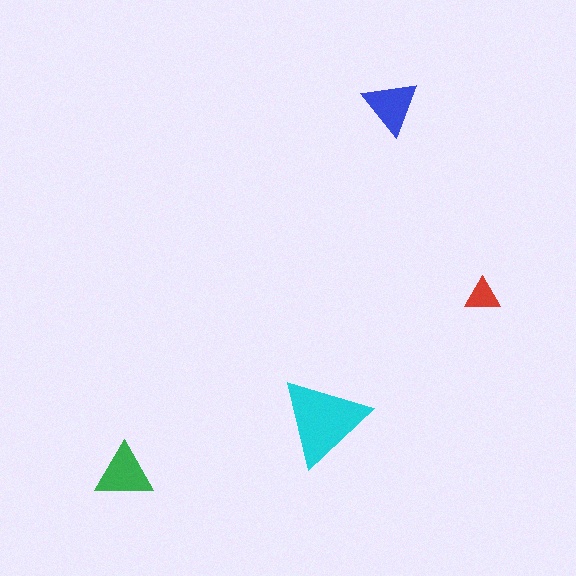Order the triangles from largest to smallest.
the cyan one, the green one, the blue one, the red one.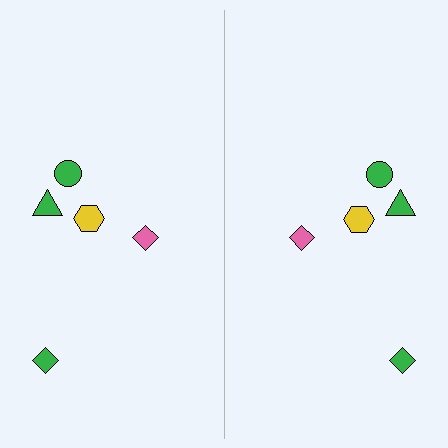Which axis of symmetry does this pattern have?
The pattern has a vertical axis of symmetry running through the center of the image.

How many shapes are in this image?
There are 10 shapes in this image.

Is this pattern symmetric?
Yes, this pattern has bilateral (reflection) symmetry.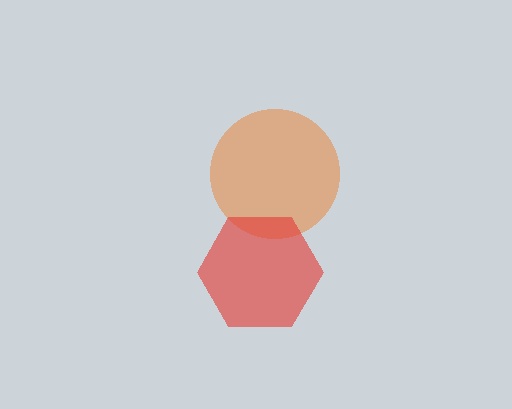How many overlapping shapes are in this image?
There are 2 overlapping shapes in the image.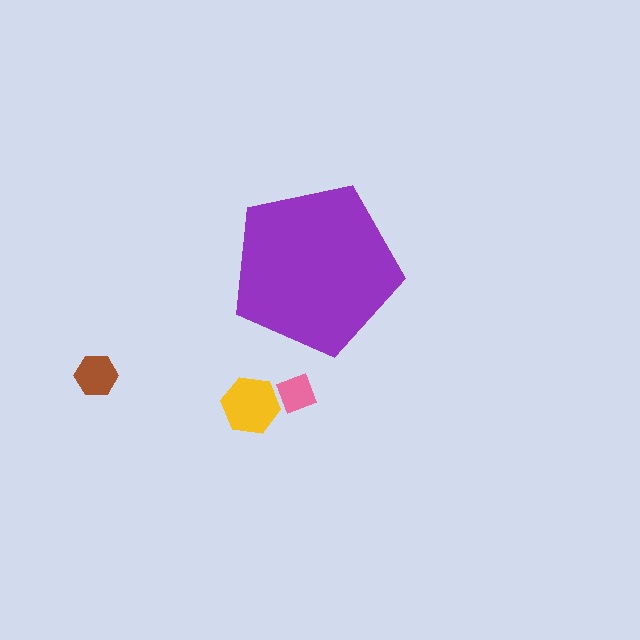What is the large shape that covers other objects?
A purple pentagon.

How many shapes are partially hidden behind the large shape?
0 shapes are partially hidden.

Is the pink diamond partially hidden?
No, the pink diamond is fully visible.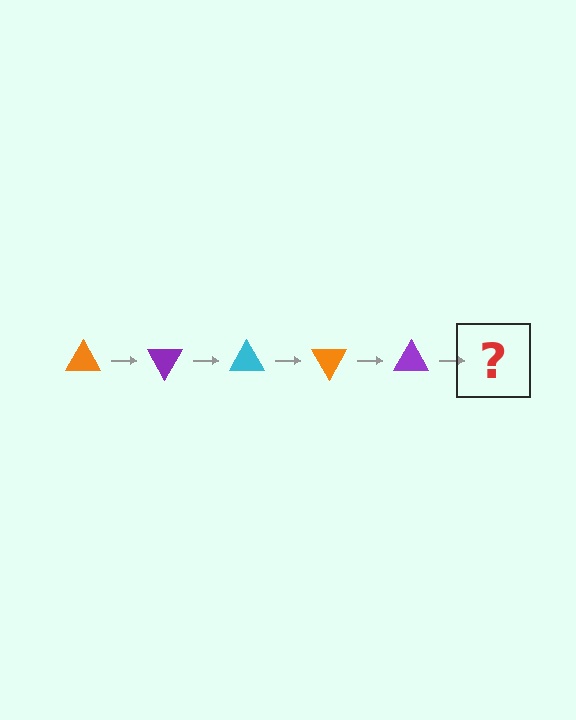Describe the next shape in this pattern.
It should be a cyan triangle, rotated 300 degrees from the start.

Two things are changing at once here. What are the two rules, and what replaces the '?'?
The two rules are that it rotates 60 degrees each step and the color cycles through orange, purple, and cyan. The '?' should be a cyan triangle, rotated 300 degrees from the start.